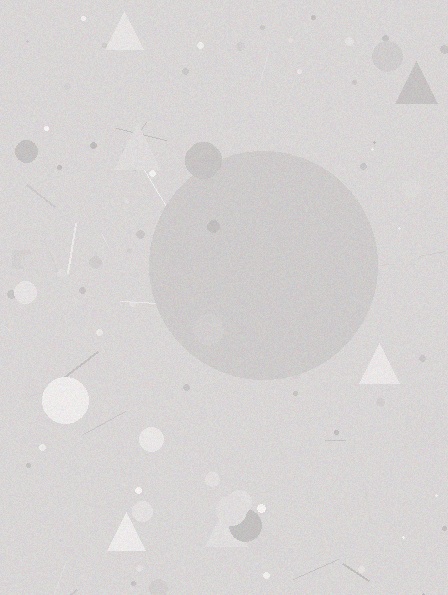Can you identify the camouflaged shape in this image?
The camouflaged shape is a circle.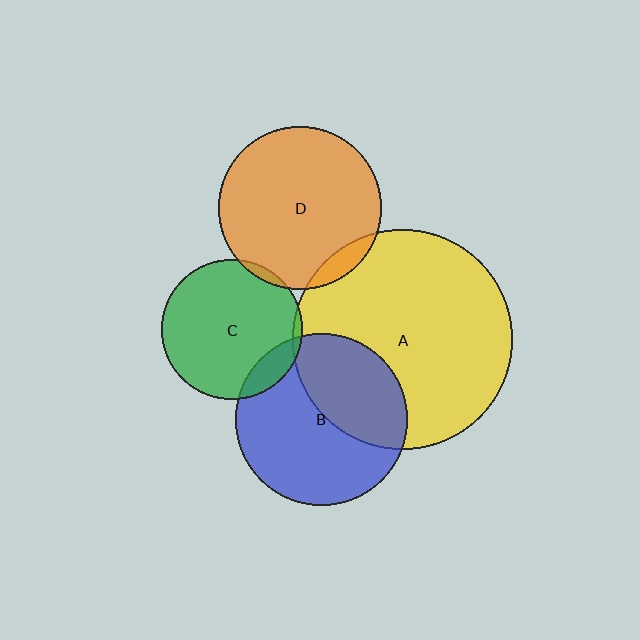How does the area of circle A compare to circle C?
Approximately 2.4 times.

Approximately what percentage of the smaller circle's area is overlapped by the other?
Approximately 5%.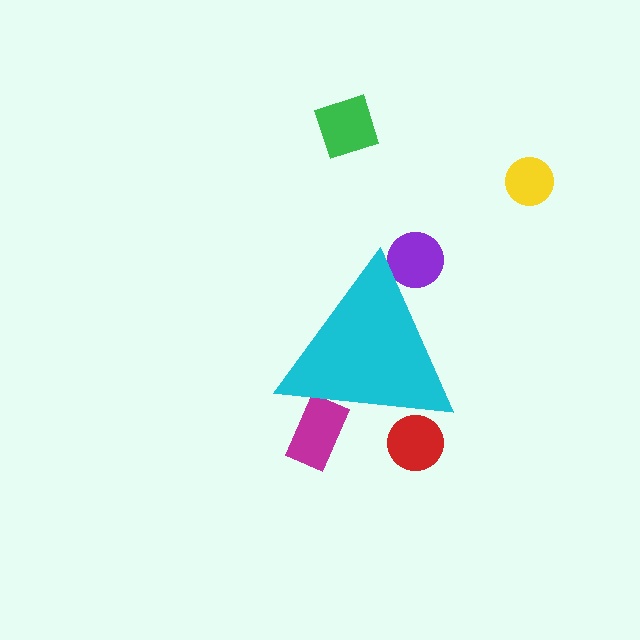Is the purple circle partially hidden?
Yes, the purple circle is partially hidden behind the cyan triangle.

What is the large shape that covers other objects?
A cyan triangle.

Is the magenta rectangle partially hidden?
Yes, the magenta rectangle is partially hidden behind the cyan triangle.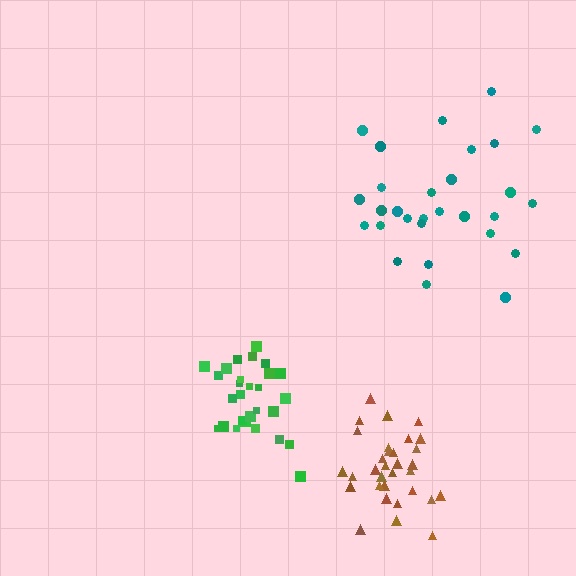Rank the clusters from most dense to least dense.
green, brown, teal.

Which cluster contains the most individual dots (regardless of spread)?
Brown (32).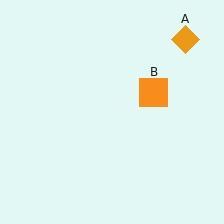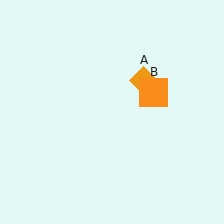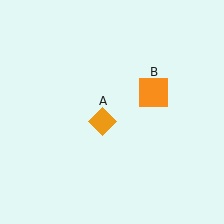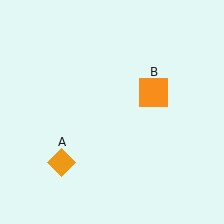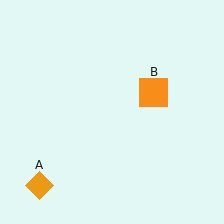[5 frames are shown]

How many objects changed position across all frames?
1 object changed position: orange diamond (object A).